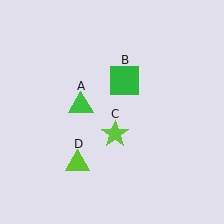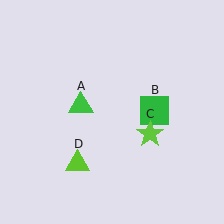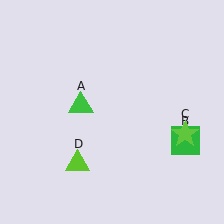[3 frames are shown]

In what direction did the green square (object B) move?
The green square (object B) moved down and to the right.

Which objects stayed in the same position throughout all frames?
Green triangle (object A) and lime triangle (object D) remained stationary.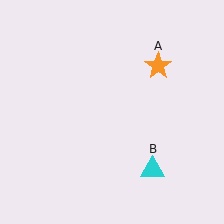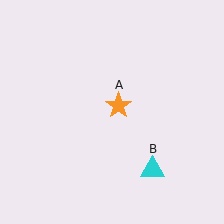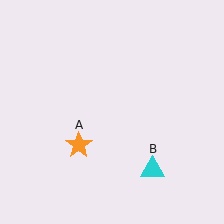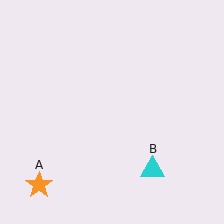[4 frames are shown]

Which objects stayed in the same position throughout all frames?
Cyan triangle (object B) remained stationary.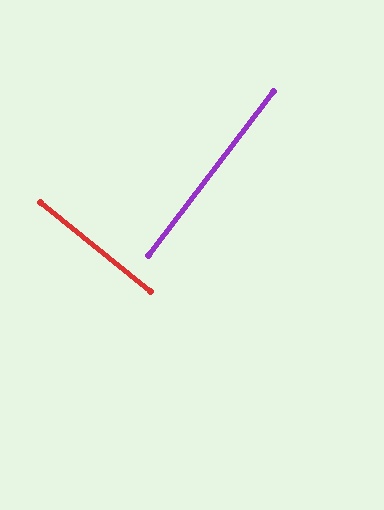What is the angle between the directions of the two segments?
Approximately 88 degrees.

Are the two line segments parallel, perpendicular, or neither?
Perpendicular — they meet at approximately 88°.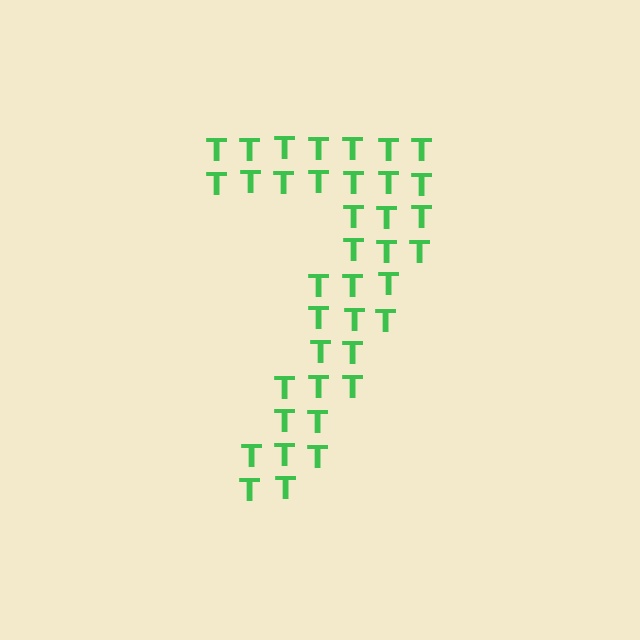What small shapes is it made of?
It is made of small letter T's.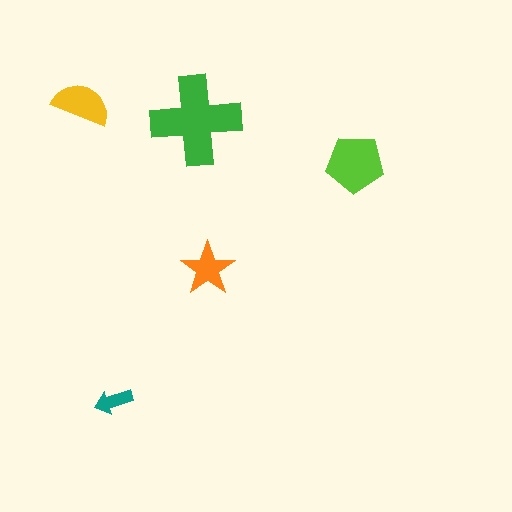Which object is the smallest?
The teal arrow.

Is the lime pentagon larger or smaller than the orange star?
Larger.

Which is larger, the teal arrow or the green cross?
The green cross.